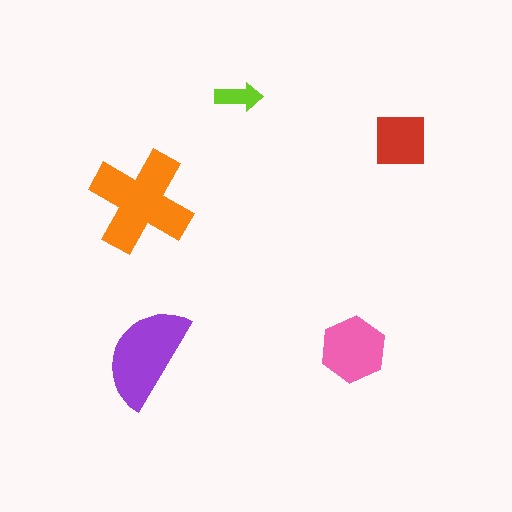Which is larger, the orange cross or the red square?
The orange cross.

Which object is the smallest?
The lime arrow.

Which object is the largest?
The orange cross.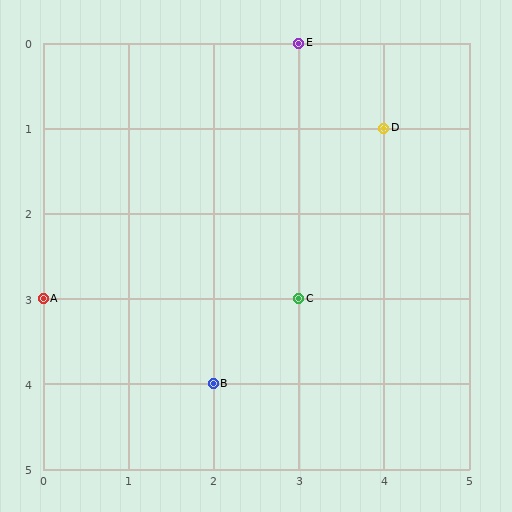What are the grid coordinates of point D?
Point D is at grid coordinates (4, 1).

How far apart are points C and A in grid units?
Points C and A are 3 columns apart.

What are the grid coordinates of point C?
Point C is at grid coordinates (3, 3).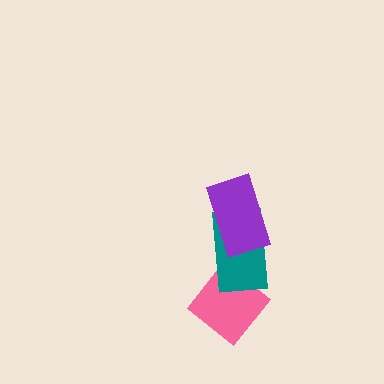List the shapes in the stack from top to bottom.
From top to bottom: the purple rectangle, the teal rectangle, the pink diamond.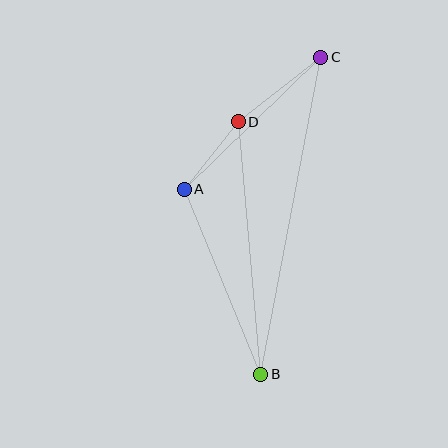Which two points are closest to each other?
Points A and D are closest to each other.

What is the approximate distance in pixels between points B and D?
The distance between B and D is approximately 254 pixels.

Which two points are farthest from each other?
Points B and C are farthest from each other.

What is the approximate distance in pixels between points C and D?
The distance between C and D is approximately 105 pixels.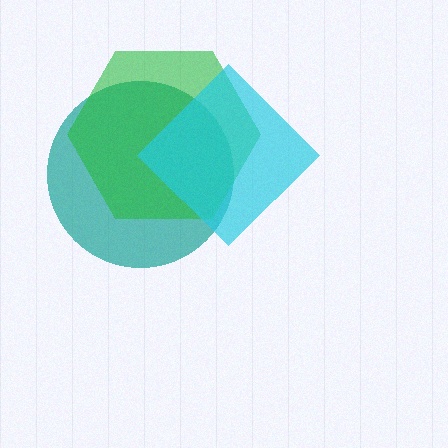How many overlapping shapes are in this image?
There are 3 overlapping shapes in the image.